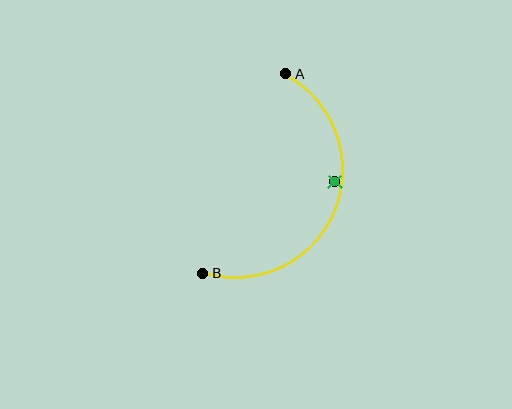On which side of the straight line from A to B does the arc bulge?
The arc bulges to the right of the straight line connecting A and B.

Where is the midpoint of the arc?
The arc midpoint is the point on the curve farthest from the straight line joining A and B. It sits to the right of that line.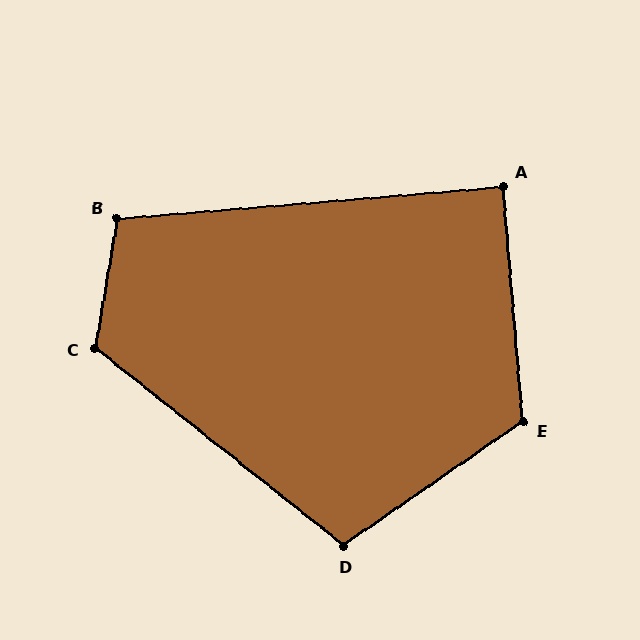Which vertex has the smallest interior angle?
A, at approximately 90 degrees.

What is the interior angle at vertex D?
Approximately 107 degrees (obtuse).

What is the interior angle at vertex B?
Approximately 104 degrees (obtuse).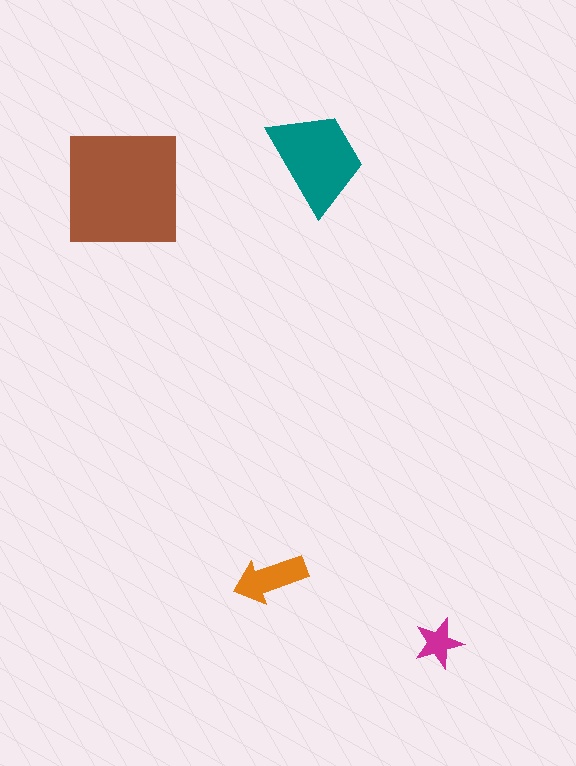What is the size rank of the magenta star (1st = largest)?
4th.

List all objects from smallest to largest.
The magenta star, the orange arrow, the teal trapezoid, the brown square.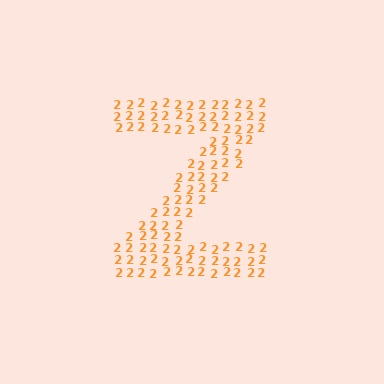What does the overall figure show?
The overall figure shows the letter Z.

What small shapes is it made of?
It is made of small digit 2's.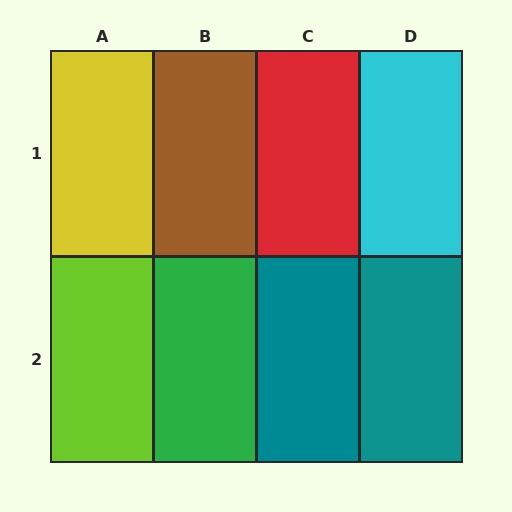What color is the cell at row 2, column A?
Lime.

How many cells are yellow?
1 cell is yellow.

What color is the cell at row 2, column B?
Green.